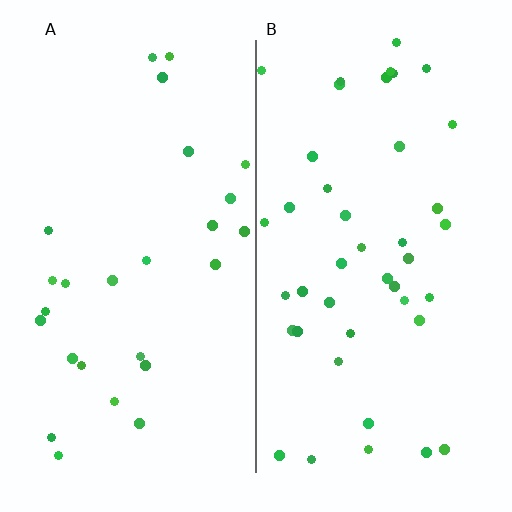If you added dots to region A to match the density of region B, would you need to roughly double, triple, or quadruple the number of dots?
Approximately double.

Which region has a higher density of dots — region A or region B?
B (the right).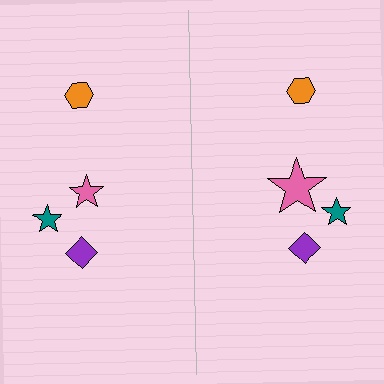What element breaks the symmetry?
The pink star on the right side has a different size than its mirror counterpart.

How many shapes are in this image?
There are 8 shapes in this image.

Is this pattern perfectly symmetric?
No, the pattern is not perfectly symmetric. The pink star on the right side has a different size than its mirror counterpart.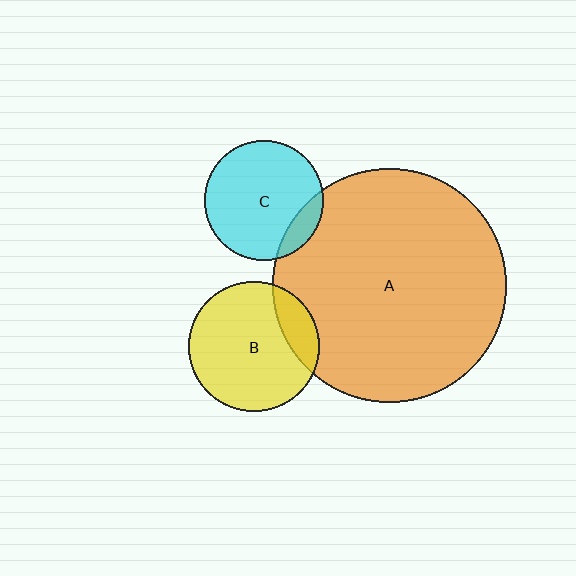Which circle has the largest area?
Circle A (orange).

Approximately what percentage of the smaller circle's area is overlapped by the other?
Approximately 15%.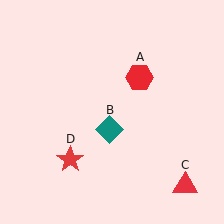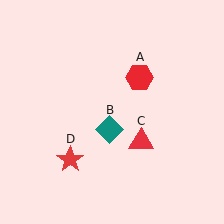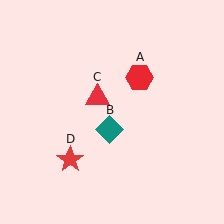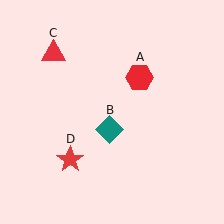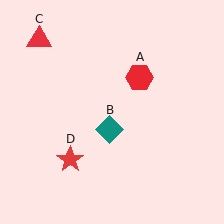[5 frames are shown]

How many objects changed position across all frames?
1 object changed position: red triangle (object C).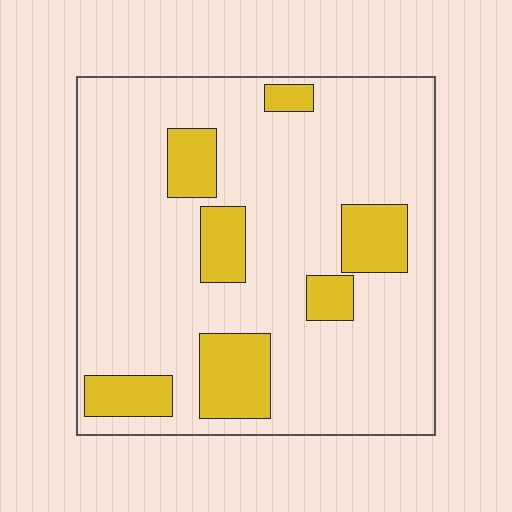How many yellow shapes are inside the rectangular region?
7.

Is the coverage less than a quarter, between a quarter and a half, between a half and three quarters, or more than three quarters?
Less than a quarter.